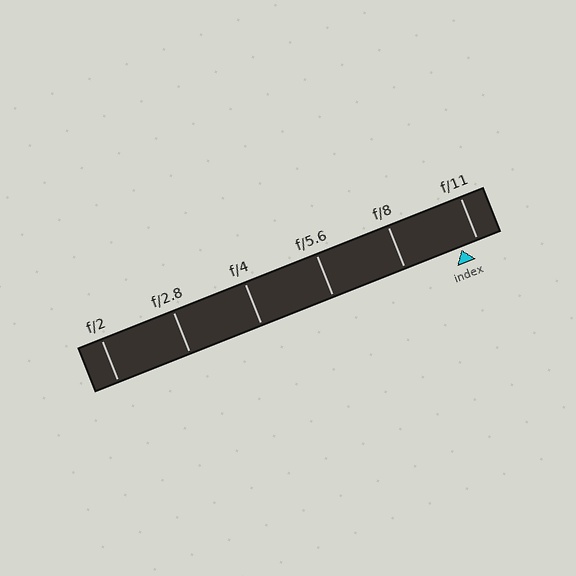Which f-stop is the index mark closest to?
The index mark is closest to f/11.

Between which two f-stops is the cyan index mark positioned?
The index mark is between f/8 and f/11.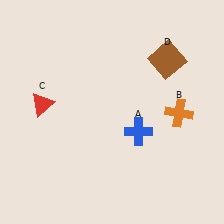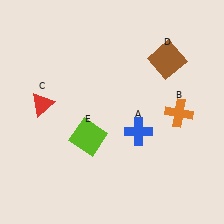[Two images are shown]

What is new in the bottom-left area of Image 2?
A lime square (E) was added in the bottom-left area of Image 2.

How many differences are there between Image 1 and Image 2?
There is 1 difference between the two images.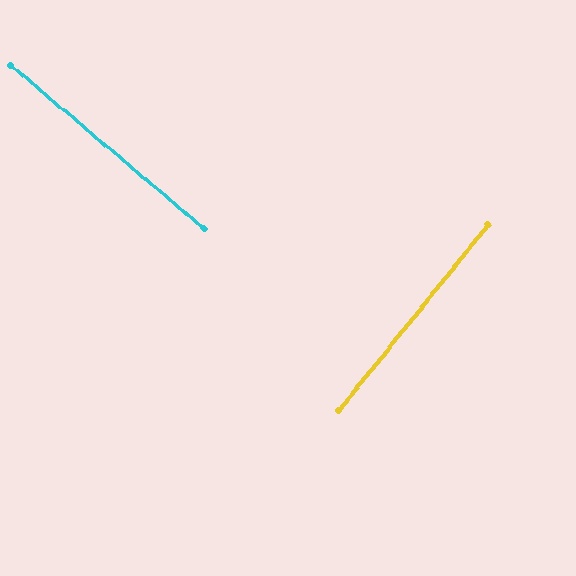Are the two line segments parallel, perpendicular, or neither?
Perpendicular — they meet at approximately 89°.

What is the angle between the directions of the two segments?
Approximately 89 degrees.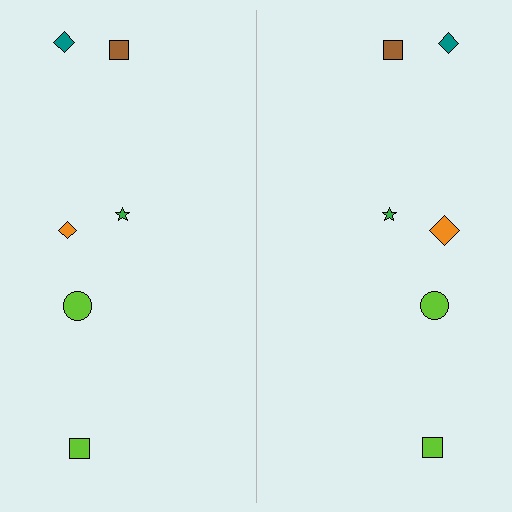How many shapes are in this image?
There are 12 shapes in this image.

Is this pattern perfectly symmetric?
No, the pattern is not perfectly symmetric. The orange diamond on the right side has a different size than its mirror counterpart.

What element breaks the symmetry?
The orange diamond on the right side has a different size than its mirror counterpart.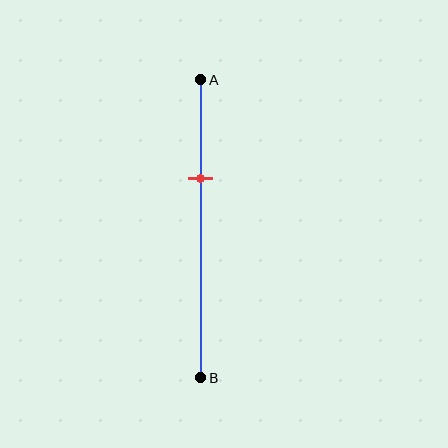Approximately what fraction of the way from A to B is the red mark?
The red mark is approximately 35% of the way from A to B.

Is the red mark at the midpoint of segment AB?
No, the mark is at about 35% from A, not at the 50% midpoint.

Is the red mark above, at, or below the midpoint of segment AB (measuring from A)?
The red mark is above the midpoint of segment AB.